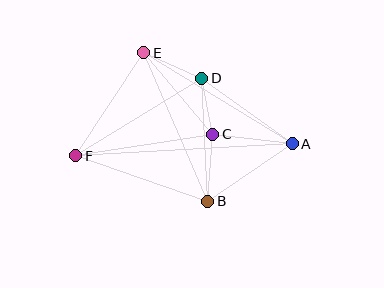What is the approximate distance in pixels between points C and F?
The distance between C and F is approximately 139 pixels.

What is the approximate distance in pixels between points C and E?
The distance between C and E is approximately 107 pixels.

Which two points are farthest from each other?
Points A and F are farthest from each other.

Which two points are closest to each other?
Points C and D are closest to each other.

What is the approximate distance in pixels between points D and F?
The distance between D and F is approximately 148 pixels.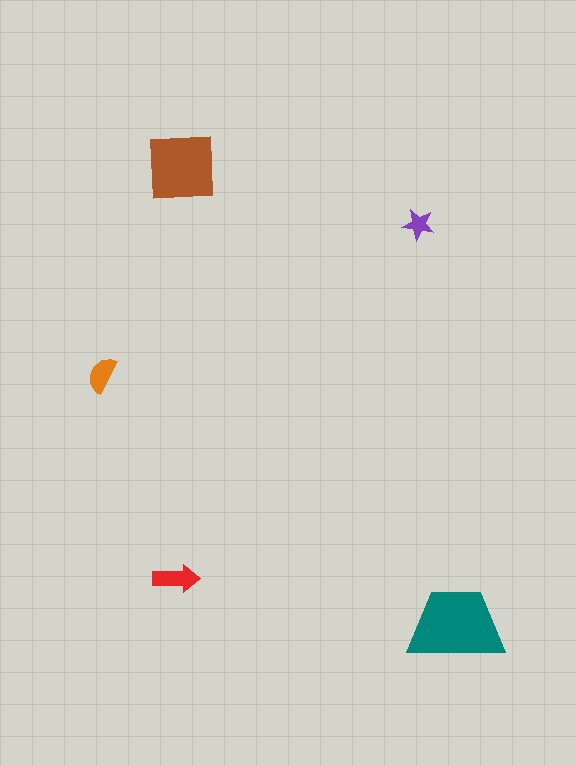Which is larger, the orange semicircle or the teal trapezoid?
The teal trapezoid.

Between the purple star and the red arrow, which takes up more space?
The red arrow.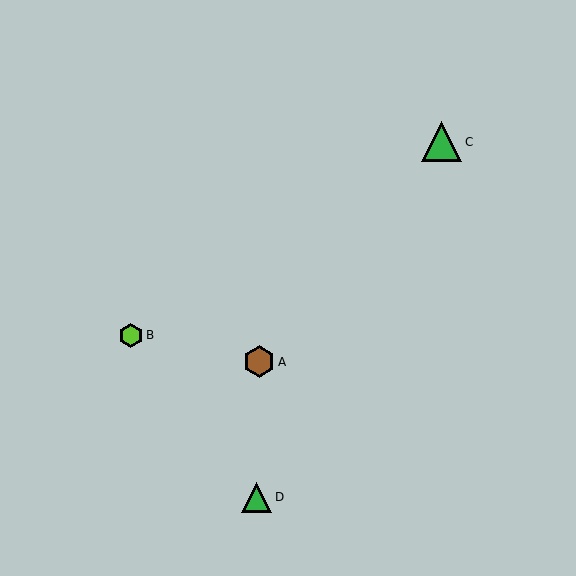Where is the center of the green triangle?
The center of the green triangle is at (257, 497).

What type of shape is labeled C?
Shape C is a green triangle.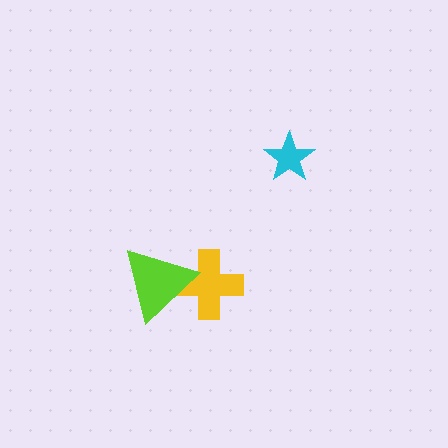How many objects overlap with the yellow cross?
1 object overlaps with the yellow cross.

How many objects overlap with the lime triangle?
1 object overlaps with the lime triangle.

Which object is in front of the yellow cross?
The lime triangle is in front of the yellow cross.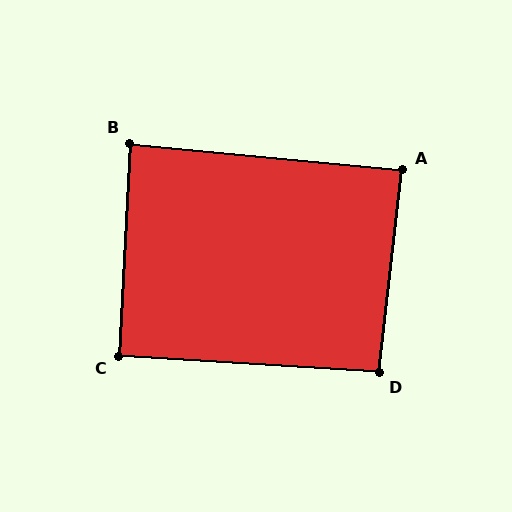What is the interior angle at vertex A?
Approximately 89 degrees (approximately right).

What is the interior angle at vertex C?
Approximately 91 degrees (approximately right).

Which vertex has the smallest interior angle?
B, at approximately 87 degrees.